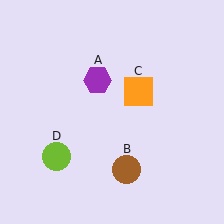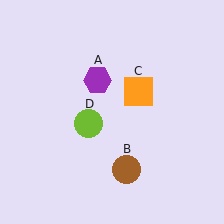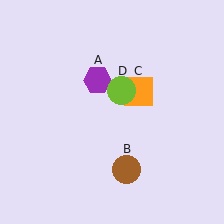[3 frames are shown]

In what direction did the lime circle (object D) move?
The lime circle (object D) moved up and to the right.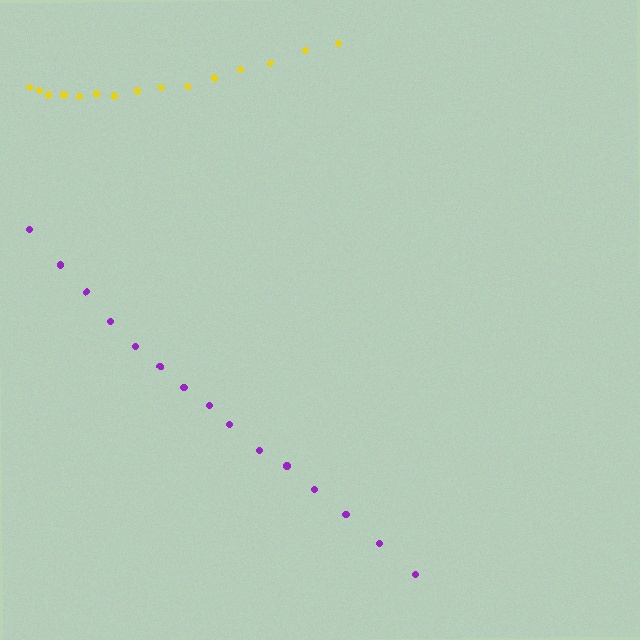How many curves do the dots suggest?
There are 2 distinct paths.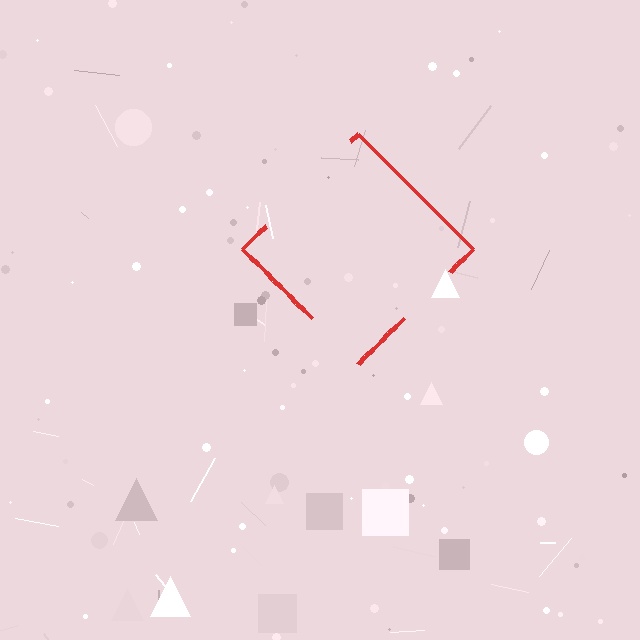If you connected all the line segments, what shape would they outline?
They would outline a diamond.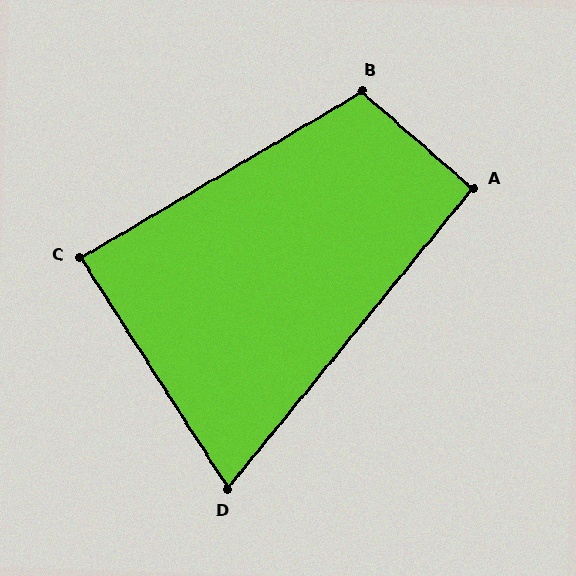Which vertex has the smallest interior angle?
D, at approximately 72 degrees.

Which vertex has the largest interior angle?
B, at approximately 108 degrees.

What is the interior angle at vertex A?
Approximately 92 degrees (approximately right).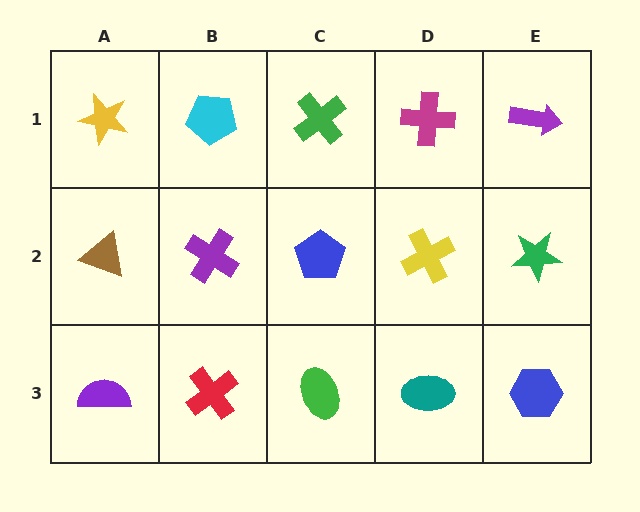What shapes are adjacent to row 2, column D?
A magenta cross (row 1, column D), a teal ellipse (row 3, column D), a blue pentagon (row 2, column C), a green star (row 2, column E).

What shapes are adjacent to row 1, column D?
A yellow cross (row 2, column D), a green cross (row 1, column C), a purple arrow (row 1, column E).